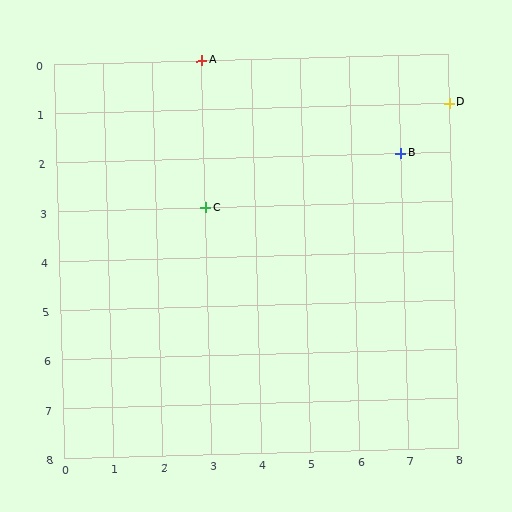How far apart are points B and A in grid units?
Points B and A are 4 columns and 2 rows apart (about 4.5 grid units diagonally).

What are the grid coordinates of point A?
Point A is at grid coordinates (3, 0).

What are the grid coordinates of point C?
Point C is at grid coordinates (3, 3).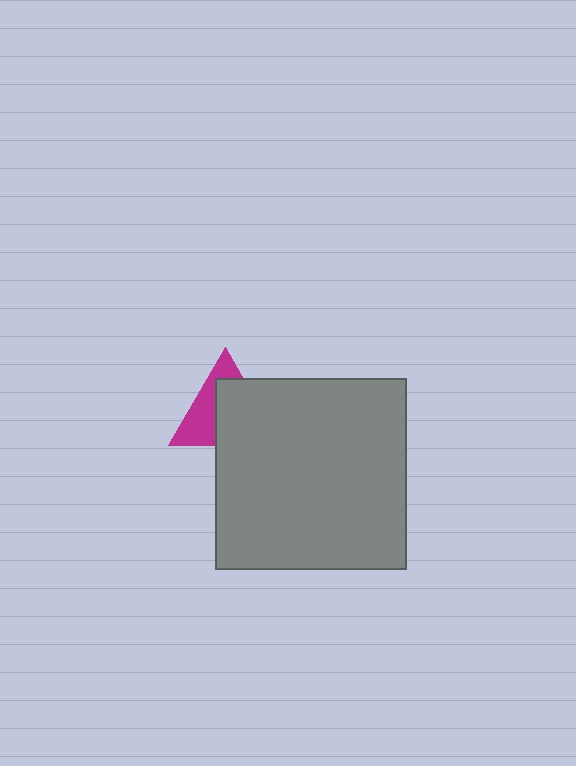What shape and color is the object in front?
The object in front is a gray square.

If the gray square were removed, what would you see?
You would see the complete magenta triangle.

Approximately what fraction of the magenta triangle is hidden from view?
Roughly 57% of the magenta triangle is hidden behind the gray square.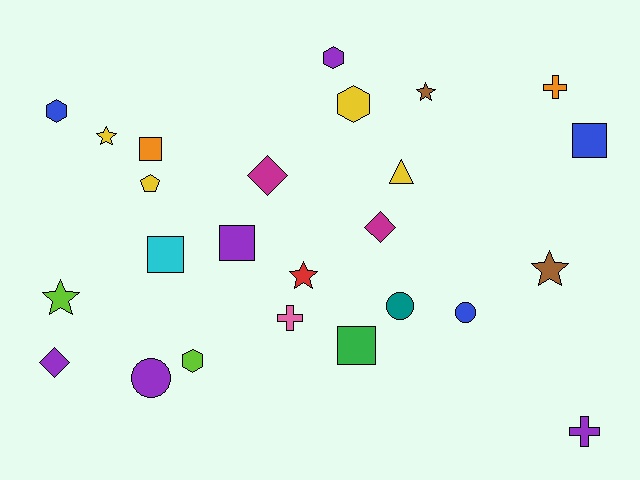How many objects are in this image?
There are 25 objects.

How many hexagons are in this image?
There are 4 hexagons.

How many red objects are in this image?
There is 1 red object.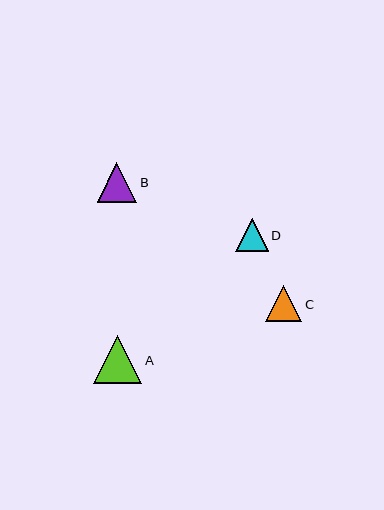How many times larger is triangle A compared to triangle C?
Triangle A is approximately 1.3 times the size of triangle C.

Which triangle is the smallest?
Triangle D is the smallest with a size of approximately 33 pixels.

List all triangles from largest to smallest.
From largest to smallest: A, B, C, D.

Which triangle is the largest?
Triangle A is the largest with a size of approximately 48 pixels.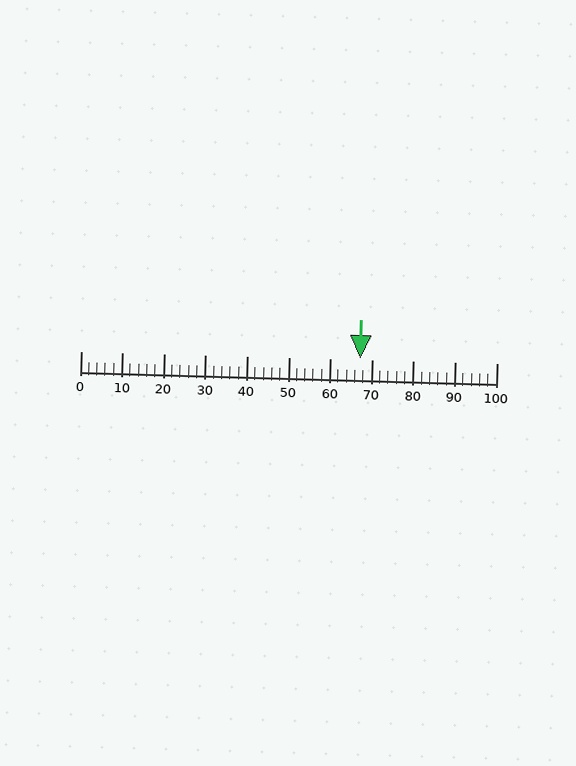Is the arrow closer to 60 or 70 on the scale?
The arrow is closer to 70.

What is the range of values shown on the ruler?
The ruler shows values from 0 to 100.